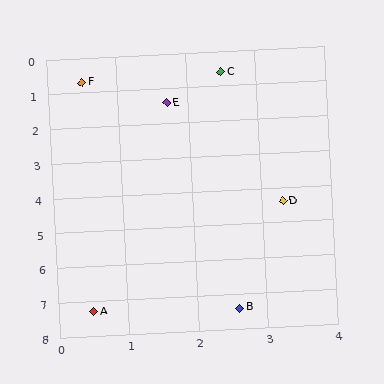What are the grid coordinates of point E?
Point E is at approximately (1.7, 1.4).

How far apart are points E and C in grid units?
Points E and C are about 1.1 grid units apart.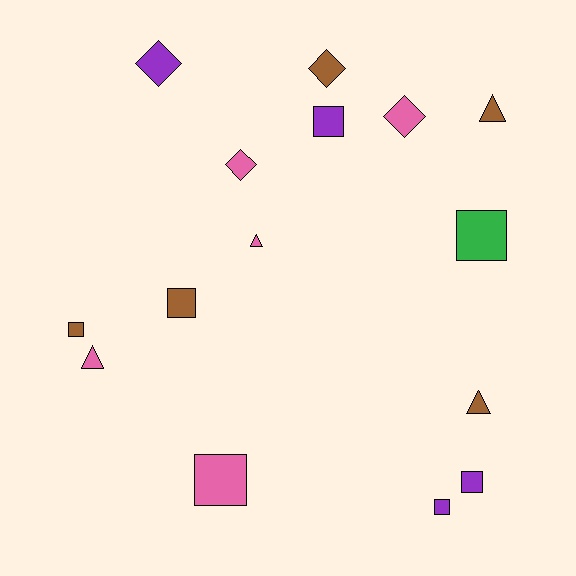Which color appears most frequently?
Pink, with 5 objects.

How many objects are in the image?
There are 15 objects.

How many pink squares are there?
There is 1 pink square.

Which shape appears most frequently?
Square, with 7 objects.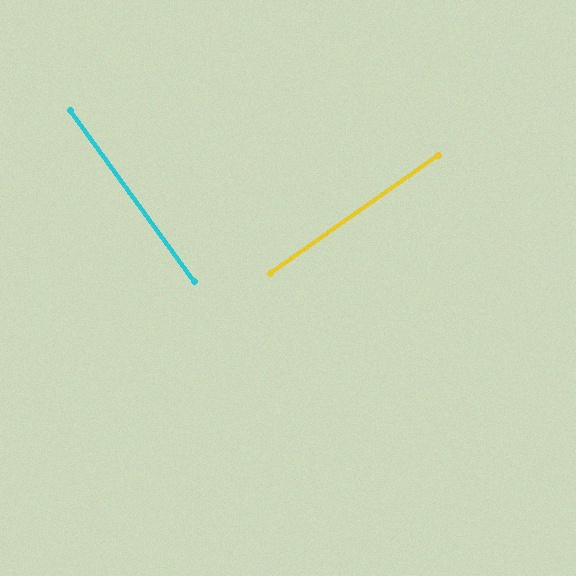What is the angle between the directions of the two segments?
Approximately 89 degrees.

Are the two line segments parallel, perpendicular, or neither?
Perpendicular — they meet at approximately 89°.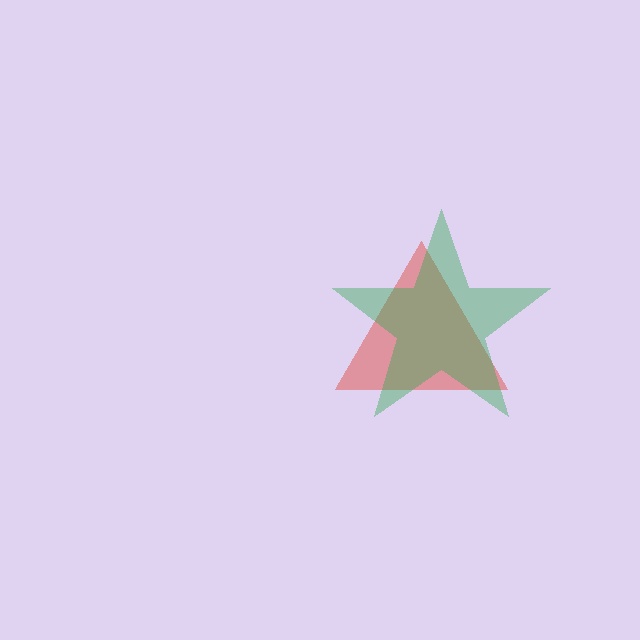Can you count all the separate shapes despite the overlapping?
Yes, there are 2 separate shapes.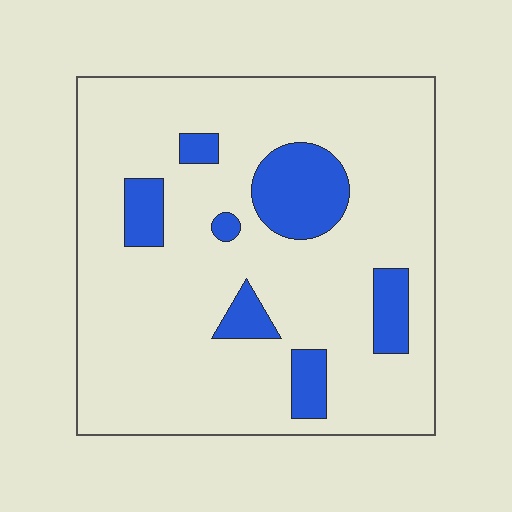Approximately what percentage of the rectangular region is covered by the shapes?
Approximately 15%.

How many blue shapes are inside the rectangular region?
7.